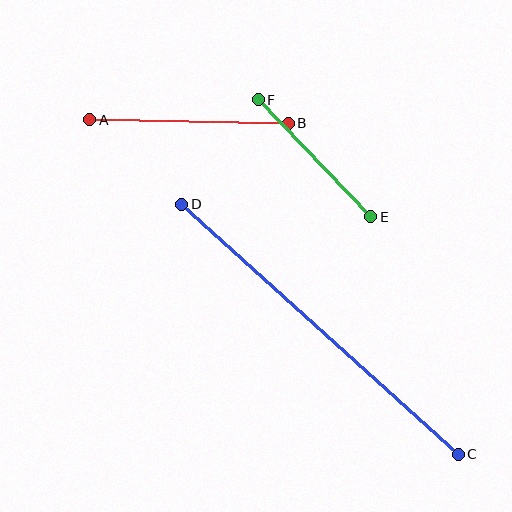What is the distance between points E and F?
The distance is approximately 162 pixels.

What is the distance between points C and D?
The distance is approximately 373 pixels.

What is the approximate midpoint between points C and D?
The midpoint is at approximately (320, 329) pixels.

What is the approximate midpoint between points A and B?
The midpoint is at approximately (189, 121) pixels.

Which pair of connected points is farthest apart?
Points C and D are farthest apart.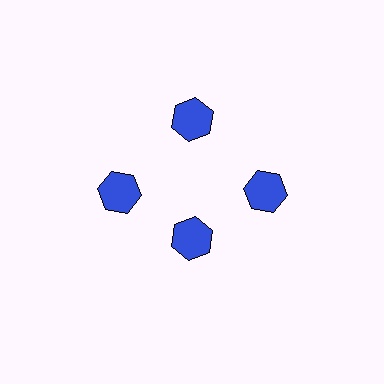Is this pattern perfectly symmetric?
No. The 4 blue hexagons are arranged in a ring, but one element near the 6 o'clock position is pulled inward toward the center, breaking the 4-fold rotational symmetry.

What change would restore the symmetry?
The symmetry would be restored by moving it outward, back onto the ring so that all 4 hexagons sit at equal angles and equal distance from the center.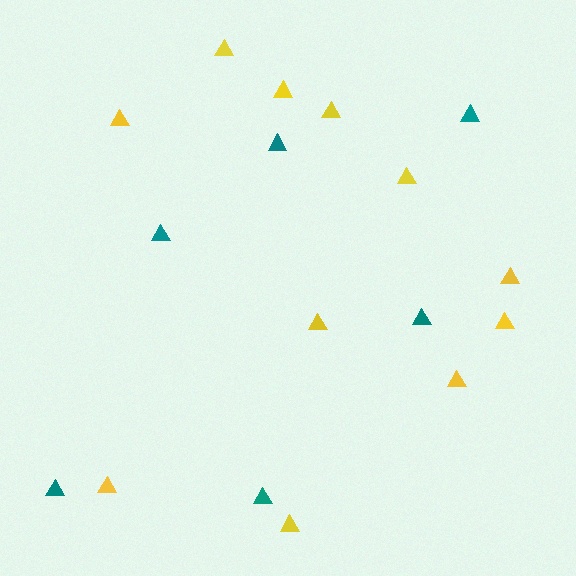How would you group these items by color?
There are 2 groups: one group of yellow triangles (11) and one group of teal triangles (6).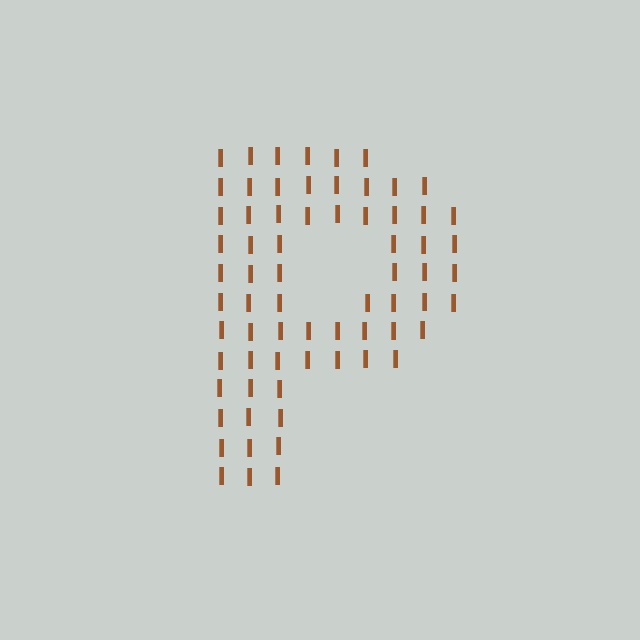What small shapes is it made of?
It is made of small letter I's.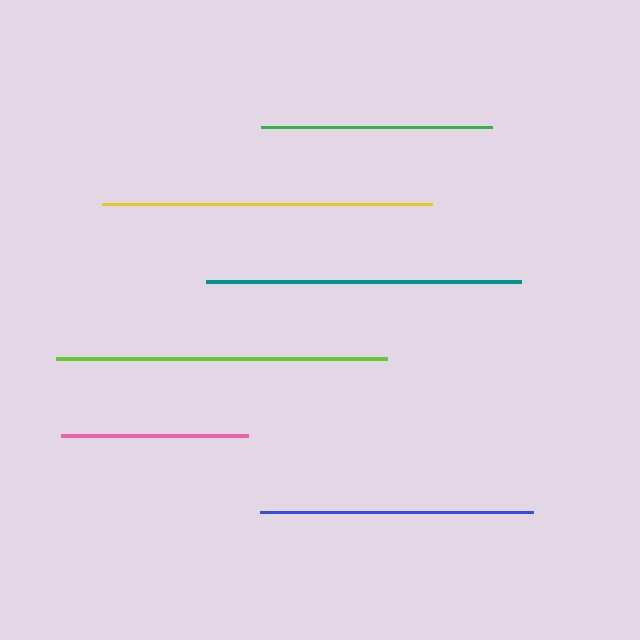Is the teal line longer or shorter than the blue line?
The teal line is longer than the blue line.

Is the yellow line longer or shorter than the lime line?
The lime line is longer than the yellow line.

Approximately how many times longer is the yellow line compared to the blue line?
The yellow line is approximately 1.2 times the length of the blue line.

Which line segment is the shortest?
The pink line is the shortest at approximately 187 pixels.